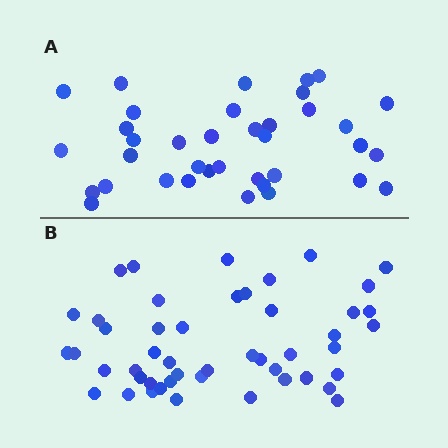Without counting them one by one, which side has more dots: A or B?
Region B (the bottom region) has more dots.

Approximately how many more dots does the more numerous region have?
Region B has roughly 12 or so more dots than region A.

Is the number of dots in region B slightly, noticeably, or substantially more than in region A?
Region B has noticeably more, but not dramatically so. The ratio is roughly 1.3 to 1.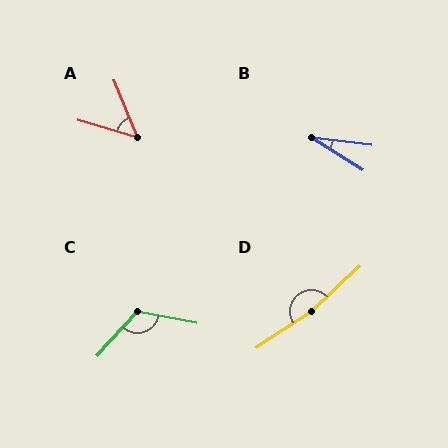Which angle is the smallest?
B, at approximately 26 degrees.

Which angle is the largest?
D, at approximately 170 degrees.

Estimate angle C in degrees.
Approximately 122 degrees.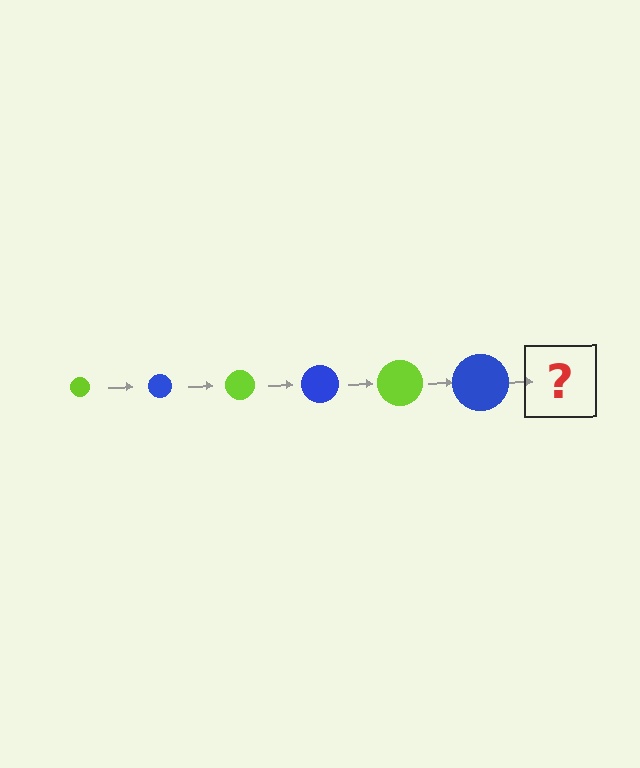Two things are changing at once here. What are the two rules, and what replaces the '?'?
The two rules are that the circle grows larger each step and the color cycles through lime and blue. The '?' should be a lime circle, larger than the previous one.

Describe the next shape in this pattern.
It should be a lime circle, larger than the previous one.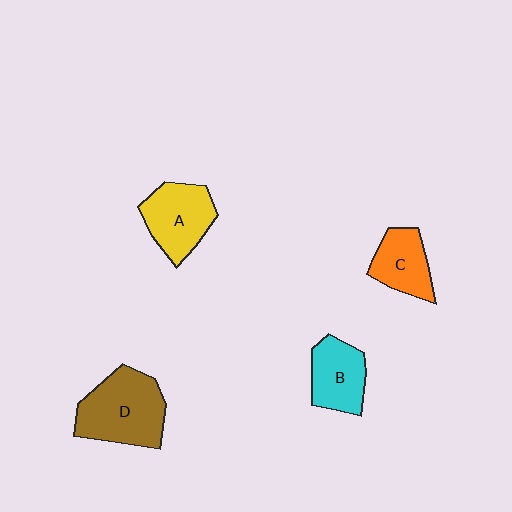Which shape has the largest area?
Shape D (brown).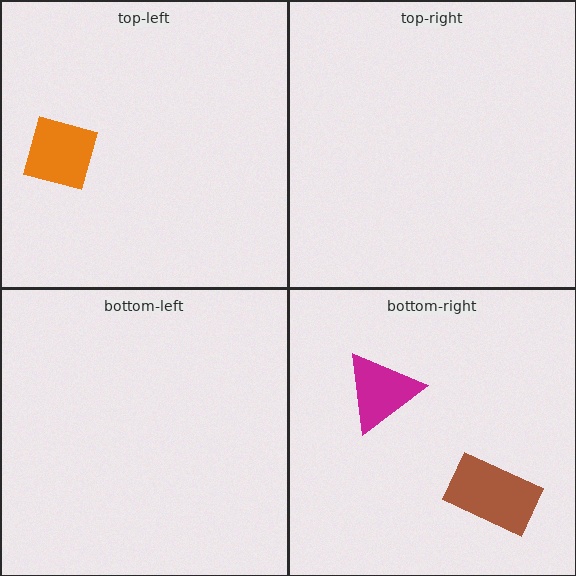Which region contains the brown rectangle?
The bottom-right region.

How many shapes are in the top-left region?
1.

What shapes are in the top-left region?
The orange diamond.